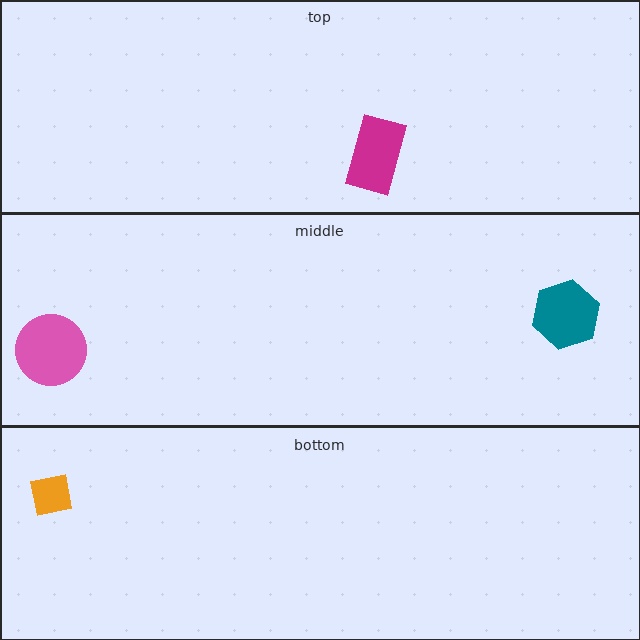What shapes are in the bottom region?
The orange square.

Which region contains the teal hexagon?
The middle region.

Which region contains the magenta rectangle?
The top region.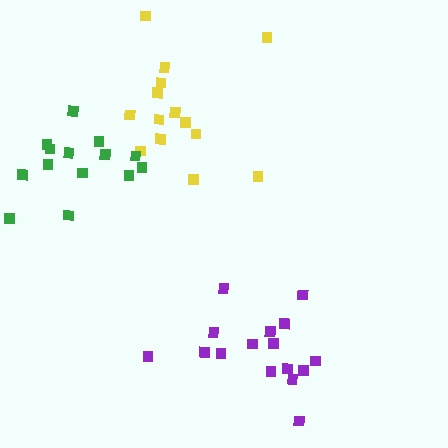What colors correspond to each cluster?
The clusters are colored: purple, yellow, green.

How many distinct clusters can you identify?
There are 3 distinct clusters.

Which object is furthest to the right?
The purple cluster is rightmost.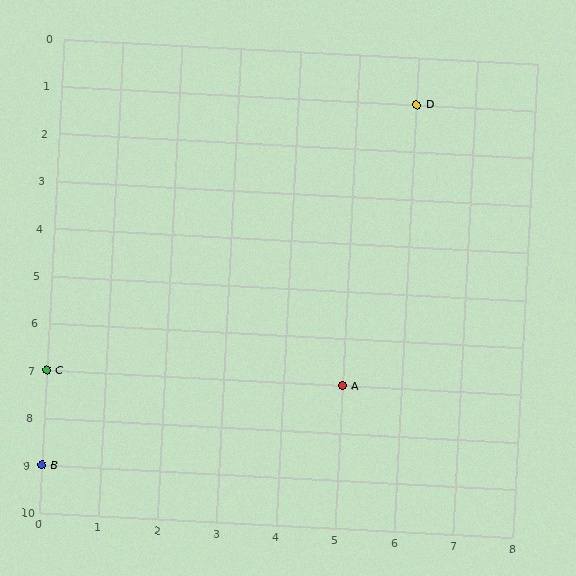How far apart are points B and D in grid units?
Points B and D are 6 columns and 8 rows apart (about 10.0 grid units diagonally).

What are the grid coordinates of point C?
Point C is at grid coordinates (0, 7).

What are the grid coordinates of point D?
Point D is at grid coordinates (6, 1).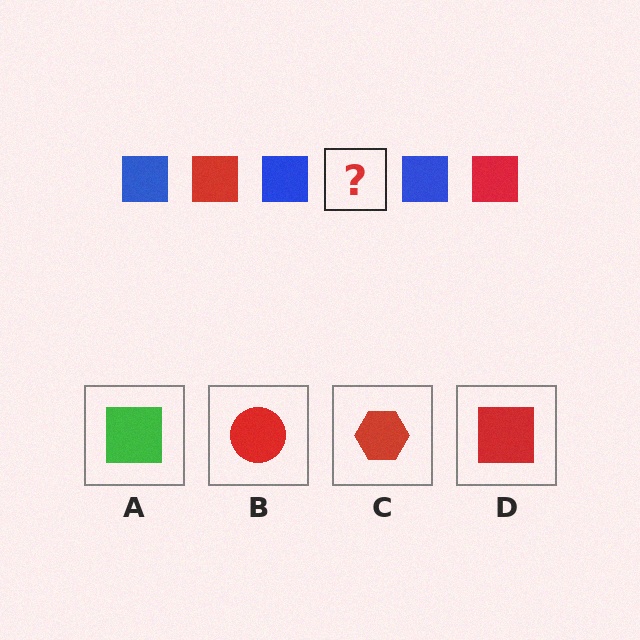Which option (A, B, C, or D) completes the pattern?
D.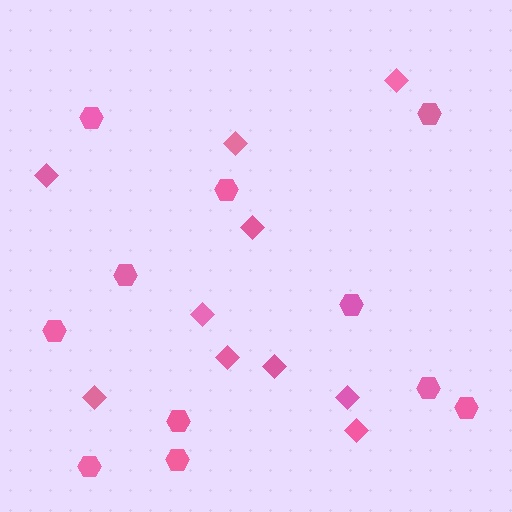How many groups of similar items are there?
There are 2 groups: one group of diamonds (10) and one group of hexagons (11).